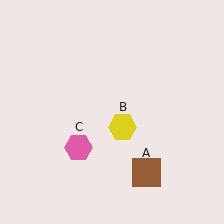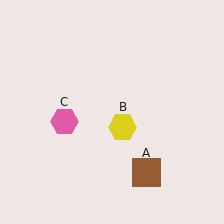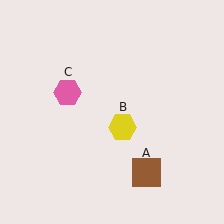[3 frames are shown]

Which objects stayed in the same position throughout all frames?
Brown square (object A) and yellow hexagon (object B) remained stationary.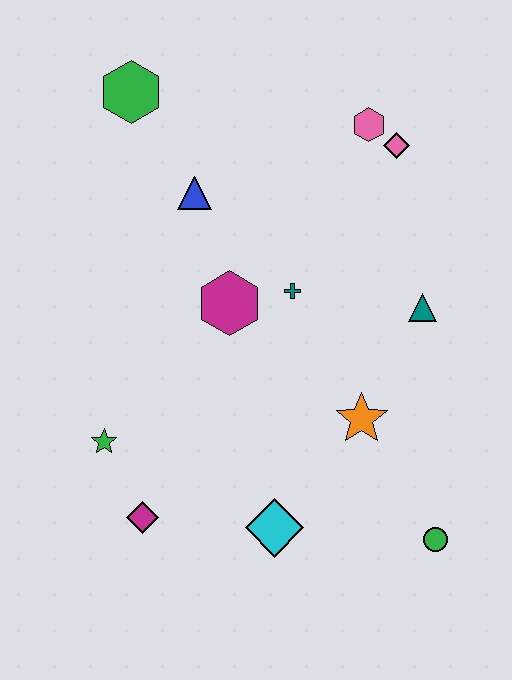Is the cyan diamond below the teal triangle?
Yes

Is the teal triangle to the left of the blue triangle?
No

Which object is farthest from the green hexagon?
The green circle is farthest from the green hexagon.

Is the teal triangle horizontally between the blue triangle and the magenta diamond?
No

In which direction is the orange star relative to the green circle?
The orange star is above the green circle.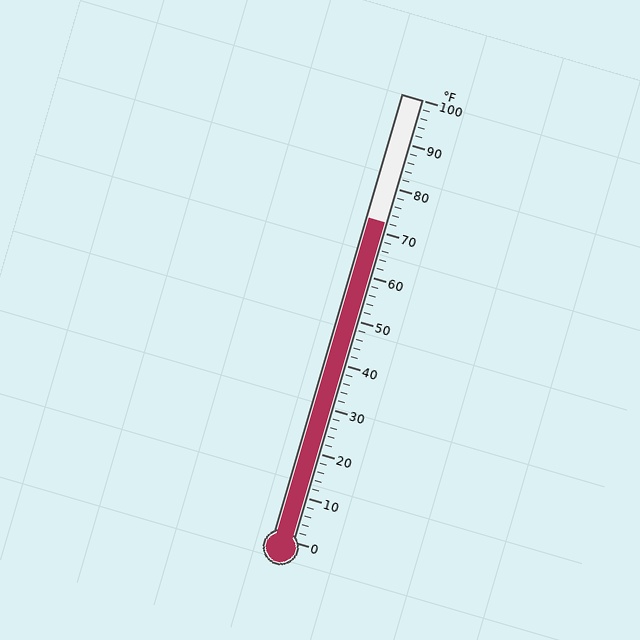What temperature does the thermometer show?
The thermometer shows approximately 72°F.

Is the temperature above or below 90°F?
The temperature is below 90°F.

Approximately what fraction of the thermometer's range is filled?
The thermometer is filled to approximately 70% of its range.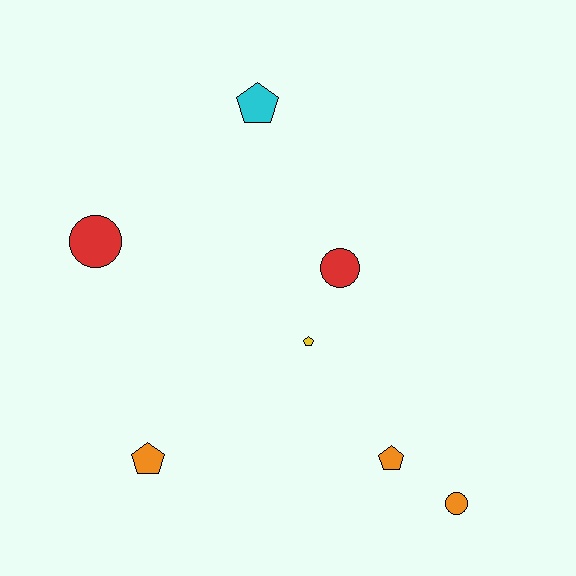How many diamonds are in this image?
There are no diamonds.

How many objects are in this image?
There are 7 objects.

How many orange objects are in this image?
There are 3 orange objects.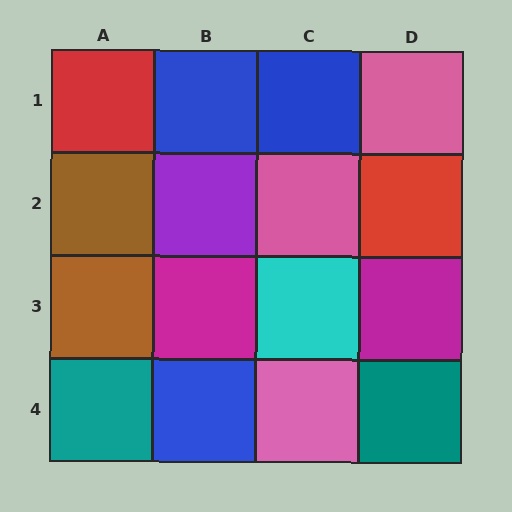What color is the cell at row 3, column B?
Magenta.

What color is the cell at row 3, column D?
Magenta.